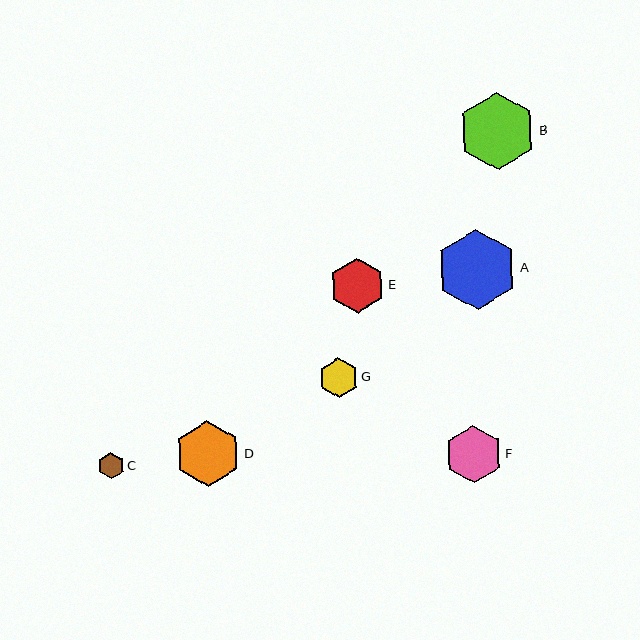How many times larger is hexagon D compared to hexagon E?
Hexagon D is approximately 1.2 times the size of hexagon E.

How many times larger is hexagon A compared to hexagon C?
Hexagon A is approximately 3.1 times the size of hexagon C.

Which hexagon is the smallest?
Hexagon C is the smallest with a size of approximately 26 pixels.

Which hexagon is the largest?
Hexagon A is the largest with a size of approximately 80 pixels.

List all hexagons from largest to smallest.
From largest to smallest: A, B, D, F, E, G, C.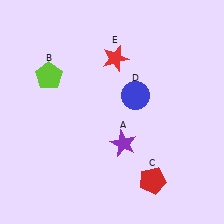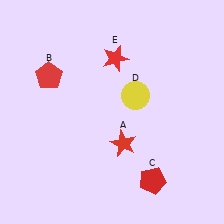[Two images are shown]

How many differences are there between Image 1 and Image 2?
There are 3 differences between the two images.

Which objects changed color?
A changed from purple to red. B changed from lime to red. D changed from blue to yellow.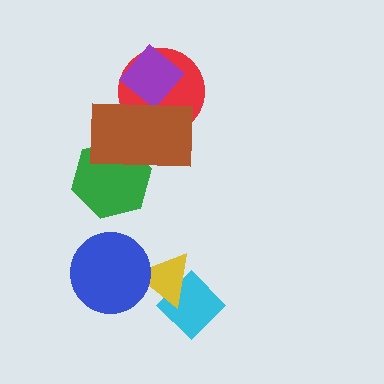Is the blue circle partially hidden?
No, no other shape covers it.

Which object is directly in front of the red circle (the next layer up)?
The purple diamond is directly in front of the red circle.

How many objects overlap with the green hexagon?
1 object overlaps with the green hexagon.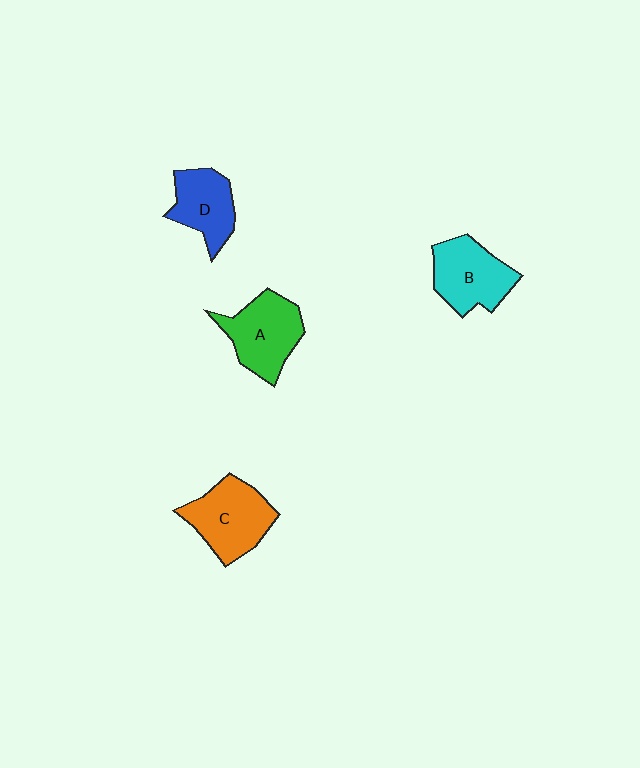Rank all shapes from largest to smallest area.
From largest to smallest: C (orange), A (green), B (cyan), D (blue).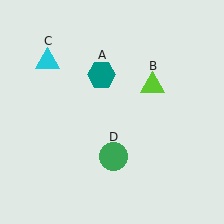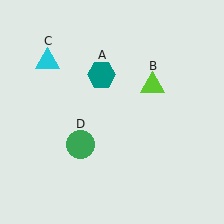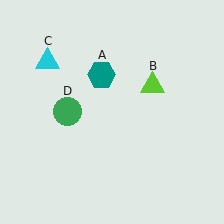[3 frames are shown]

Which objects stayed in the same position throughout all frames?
Teal hexagon (object A) and lime triangle (object B) and cyan triangle (object C) remained stationary.